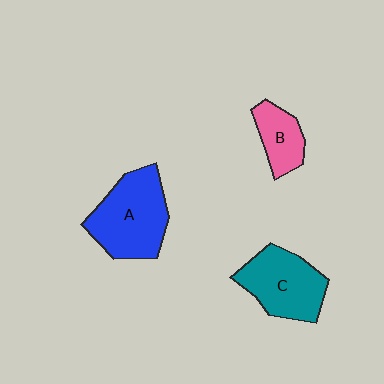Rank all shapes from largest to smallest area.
From largest to smallest: A (blue), C (teal), B (pink).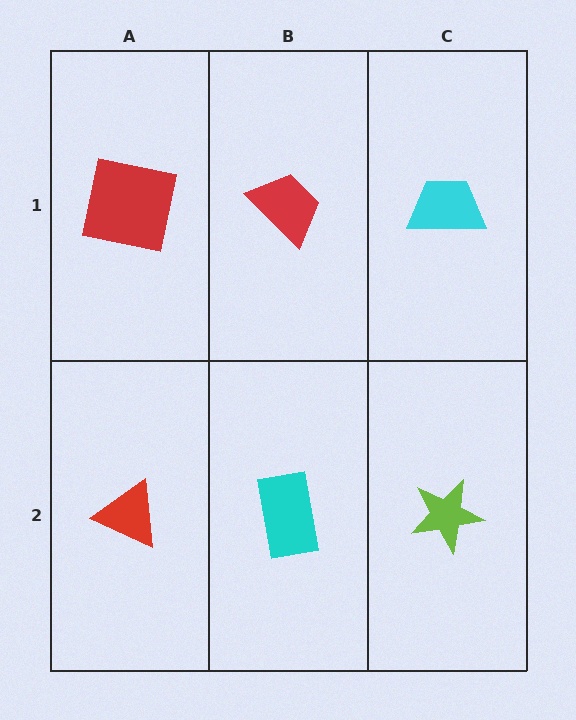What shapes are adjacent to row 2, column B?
A red trapezoid (row 1, column B), a red triangle (row 2, column A), a lime star (row 2, column C).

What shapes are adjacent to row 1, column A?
A red triangle (row 2, column A), a red trapezoid (row 1, column B).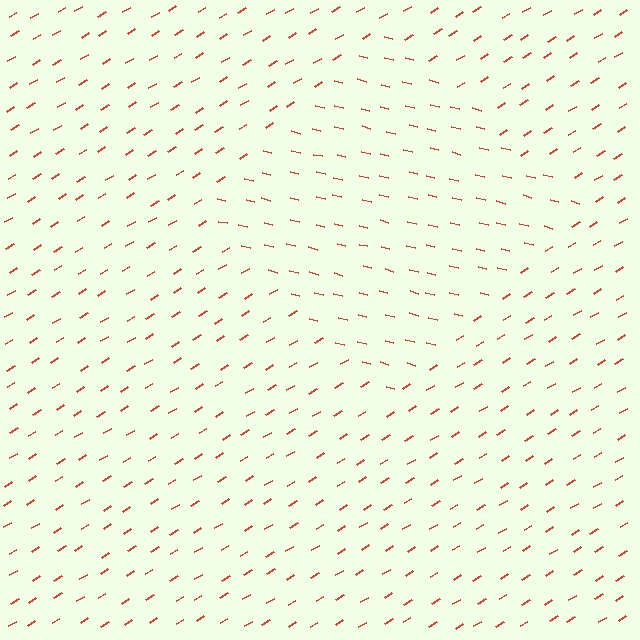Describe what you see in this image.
The image is filled with small red line segments. A diamond region in the image has lines oriented differently from the surrounding lines, creating a visible texture boundary.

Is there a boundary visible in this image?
Yes, there is a texture boundary formed by a change in line orientation.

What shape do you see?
I see a diamond.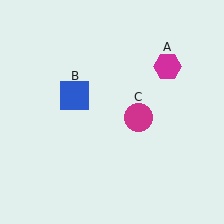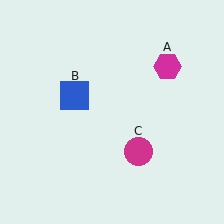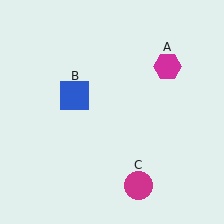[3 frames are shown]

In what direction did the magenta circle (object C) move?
The magenta circle (object C) moved down.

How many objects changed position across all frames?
1 object changed position: magenta circle (object C).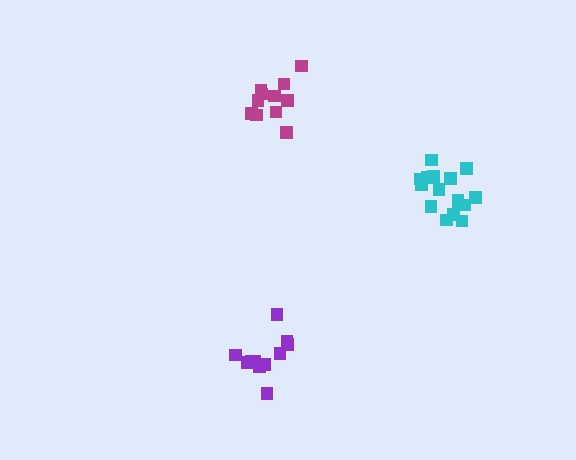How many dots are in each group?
Group 1: 16 dots, Group 2: 11 dots, Group 3: 11 dots (38 total).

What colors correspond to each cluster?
The clusters are colored: cyan, magenta, purple.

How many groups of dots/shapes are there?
There are 3 groups.